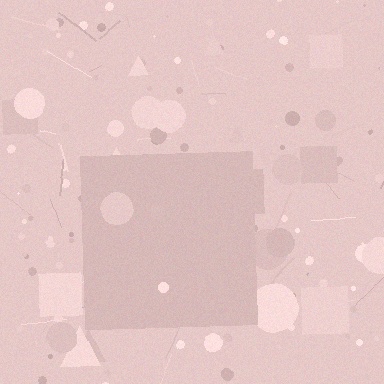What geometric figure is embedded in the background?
A square is embedded in the background.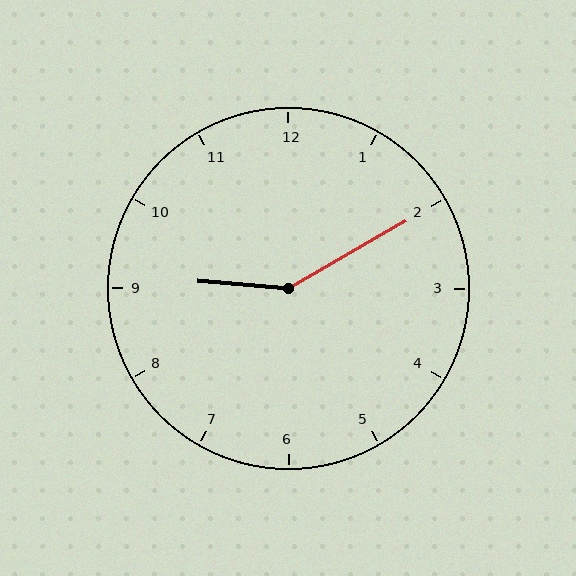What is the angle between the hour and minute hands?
Approximately 145 degrees.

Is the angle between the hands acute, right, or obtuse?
It is obtuse.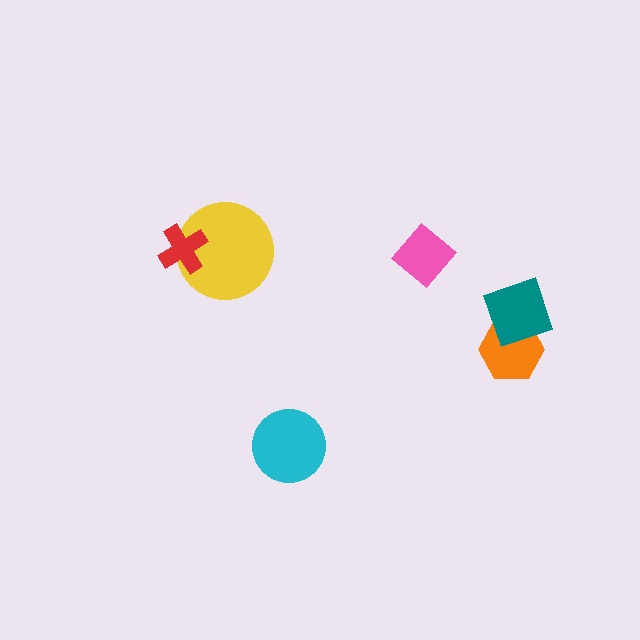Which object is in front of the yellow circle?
The red cross is in front of the yellow circle.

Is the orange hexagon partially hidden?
Yes, it is partially covered by another shape.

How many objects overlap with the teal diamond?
1 object overlaps with the teal diamond.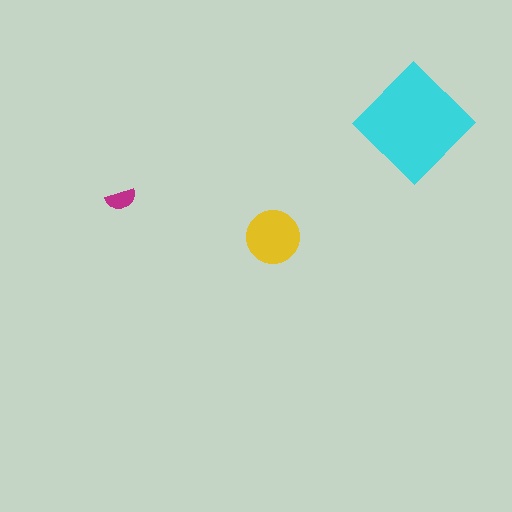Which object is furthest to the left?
The magenta semicircle is leftmost.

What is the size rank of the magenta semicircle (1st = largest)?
3rd.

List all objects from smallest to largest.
The magenta semicircle, the yellow circle, the cyan diamond.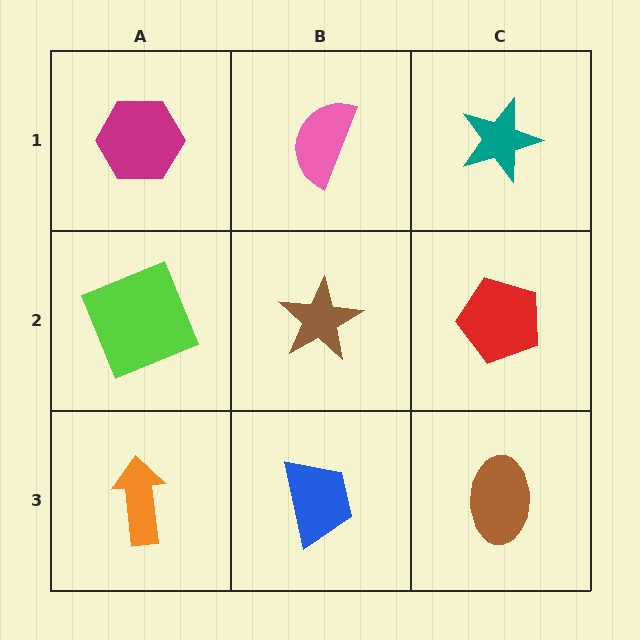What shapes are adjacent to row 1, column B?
A brown star (row 2, column B), a magenta hexagon (row 1, column A), a teal star (row 1, column C).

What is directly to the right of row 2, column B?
A red pentagon.